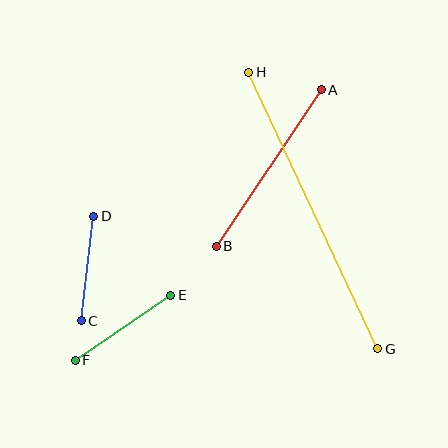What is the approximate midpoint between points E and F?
The midpoint is at approximately (123, 328) pixels.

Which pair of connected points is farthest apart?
Points G and H are farthest apart.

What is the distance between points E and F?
The distance is approximately 115 pixels.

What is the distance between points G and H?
The distance is approximately 305 pixels.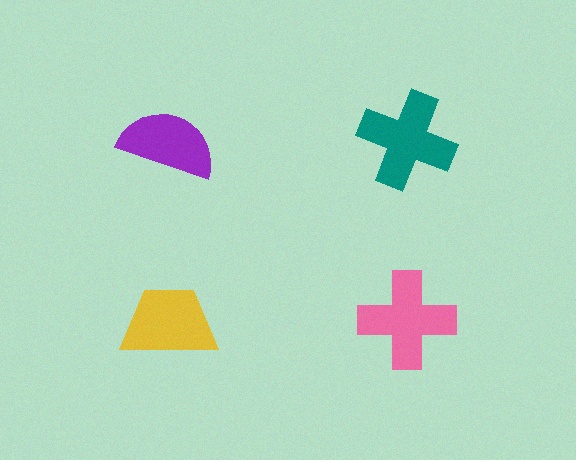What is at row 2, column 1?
A yellow trapezoid.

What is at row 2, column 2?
A pink cross.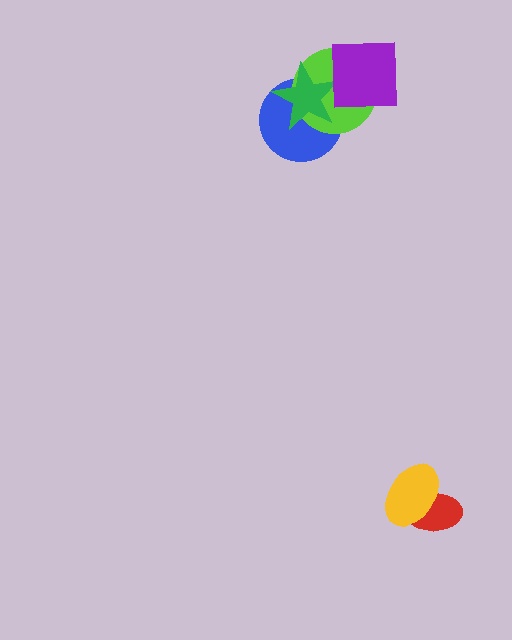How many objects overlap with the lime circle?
3 objects overlap with the lime circle.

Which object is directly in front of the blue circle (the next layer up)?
The lime circle is directly in front of the blue circle.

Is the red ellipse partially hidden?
Yes, it is partially covered by another shape.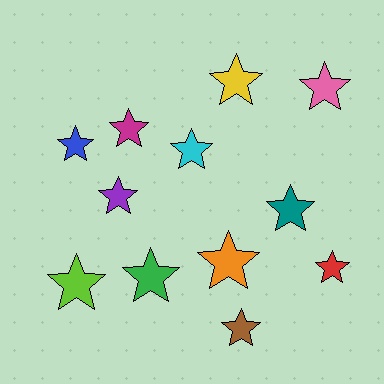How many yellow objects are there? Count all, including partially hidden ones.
There is 1 yellow object.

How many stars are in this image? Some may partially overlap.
There are 12 stars.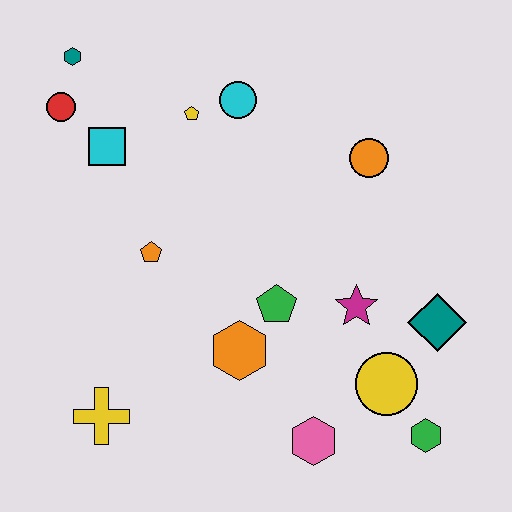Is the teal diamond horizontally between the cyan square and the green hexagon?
No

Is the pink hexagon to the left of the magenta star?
Yes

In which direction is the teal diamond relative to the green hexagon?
The teal diamond is above the green hexagon.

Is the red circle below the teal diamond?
No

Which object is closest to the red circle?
The teal hexagon is closest to the red circle.